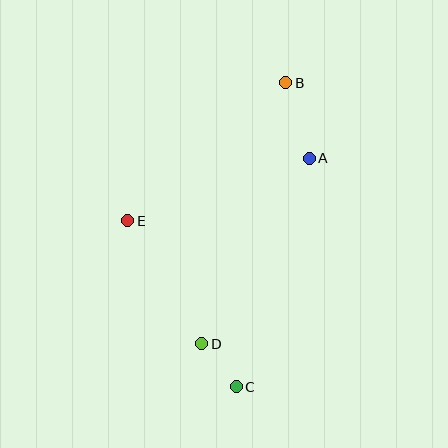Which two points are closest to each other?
Points C and D are closest to each other.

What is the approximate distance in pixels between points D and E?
The distance between D and E is approximately 144 pixels.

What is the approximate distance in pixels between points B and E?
The distance between B and E is approximately 210 pixels.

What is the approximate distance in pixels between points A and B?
The distance between A and B is approximately 79 pixels.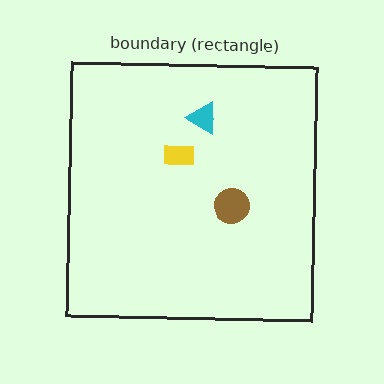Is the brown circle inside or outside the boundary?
Inside.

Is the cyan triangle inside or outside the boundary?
Inside.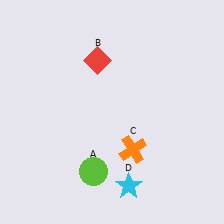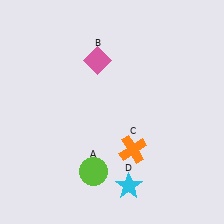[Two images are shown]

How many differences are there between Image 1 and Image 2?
There is 1 difference between the two images.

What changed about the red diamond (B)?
In Image 1, B is red. In Image 2, it changed to pink.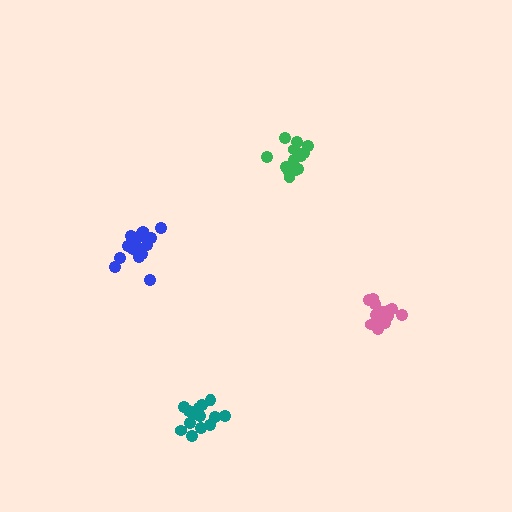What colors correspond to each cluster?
The clusters are colored: pink, green, teal, blue.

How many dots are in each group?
Group 1: 14 dots, Group 2: 14 dots, Group 3: 14 dots, Group 4: 19 dots (61 total).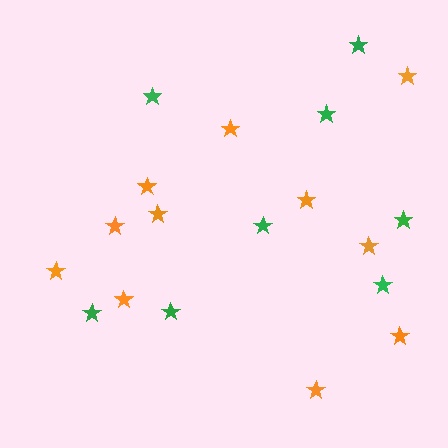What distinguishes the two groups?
There are 2 groups: one group of orange stars (11) and one group of green stars (8).